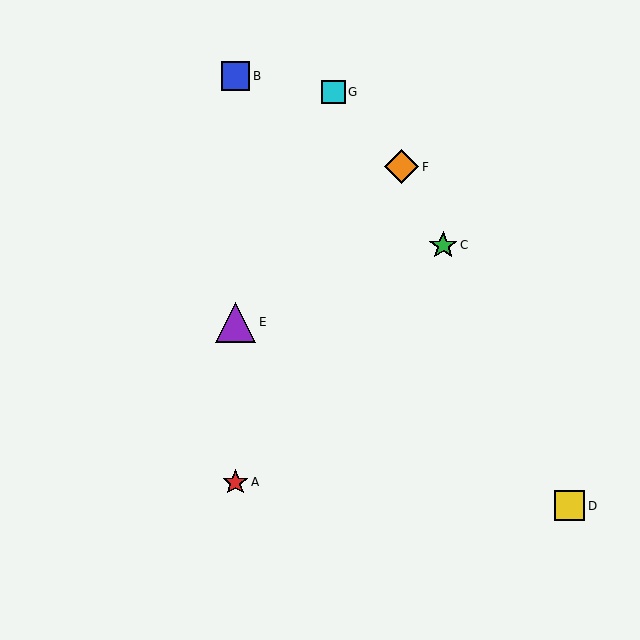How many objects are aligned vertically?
3 objects (A, B, E) are aligned vertically.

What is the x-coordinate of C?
Object C is at x≈443.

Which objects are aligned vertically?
Objects A, B, E are aligned vertically.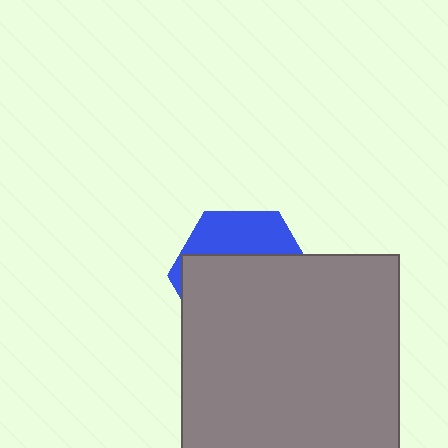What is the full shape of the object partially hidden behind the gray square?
The partially hidden object is a blue hexagon.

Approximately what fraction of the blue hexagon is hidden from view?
Roughly 68% of the blue hexagon is hidden behind the gray square.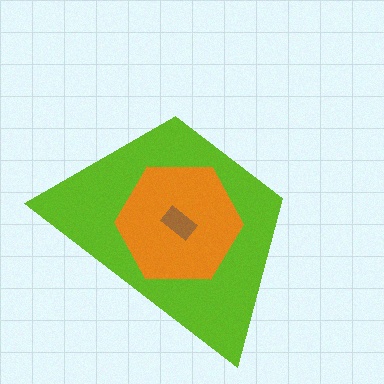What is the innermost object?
The brown rectangle.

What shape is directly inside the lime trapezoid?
The orange hexagon.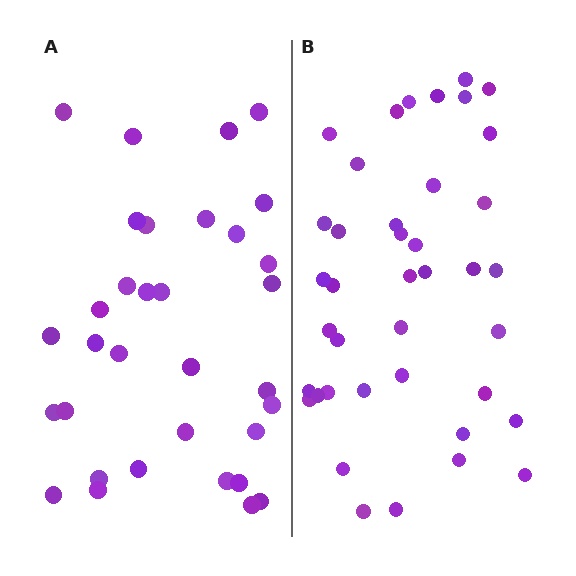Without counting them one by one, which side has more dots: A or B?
Region B (the right region) has more dots.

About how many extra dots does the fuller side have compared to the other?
Region B has roughly 8 or so more dots than region A.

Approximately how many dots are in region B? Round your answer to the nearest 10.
About 40 dots.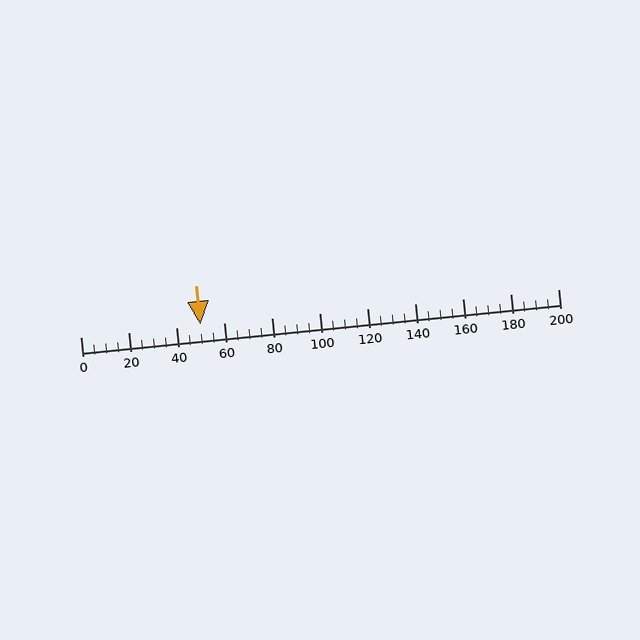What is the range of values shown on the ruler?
The ruler shows values from 0 to 200.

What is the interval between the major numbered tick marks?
The major tick marks are spaced 20 units apart.